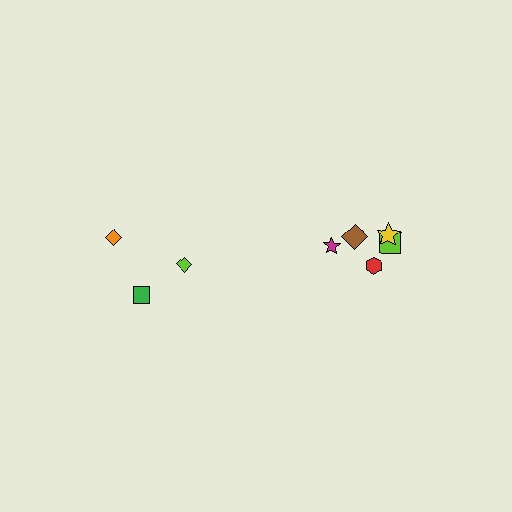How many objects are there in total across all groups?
There are 8 objects.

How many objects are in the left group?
There are 3 objects.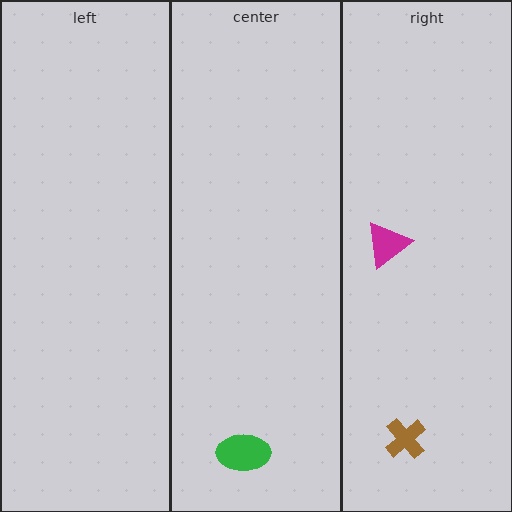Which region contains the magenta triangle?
The right region.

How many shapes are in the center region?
1.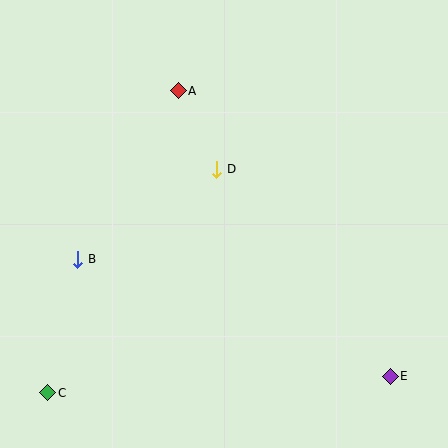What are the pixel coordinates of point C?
Point C is at (48, 393).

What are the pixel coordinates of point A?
Point A is at (178, 91).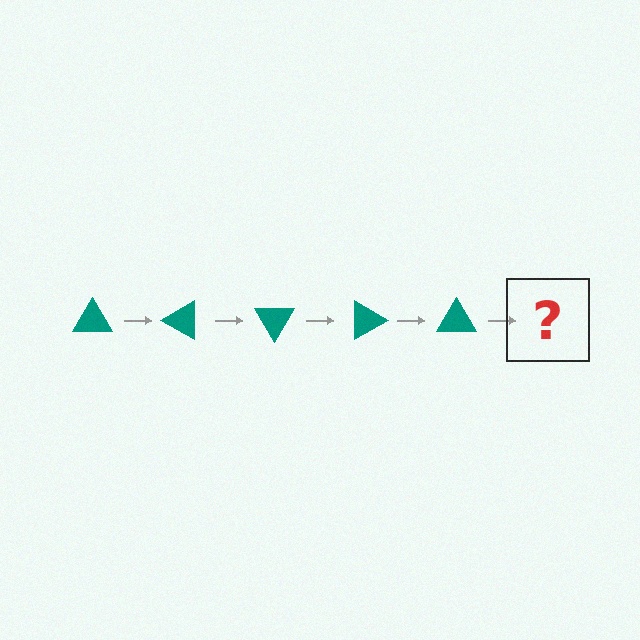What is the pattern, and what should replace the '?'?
The pattern is that the triangle rotates 30 degrees each step. The '?' should be a teal triangle rotated 150 degrees.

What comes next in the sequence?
The next element should be a teal triangle rotated 150 degrees.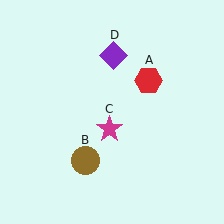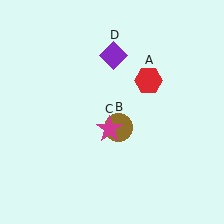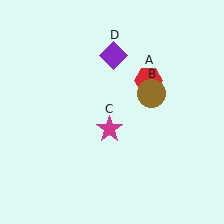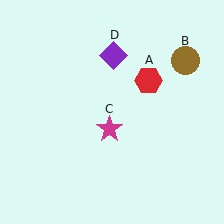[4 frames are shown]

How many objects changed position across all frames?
1 object changed position: brown circle (object B).